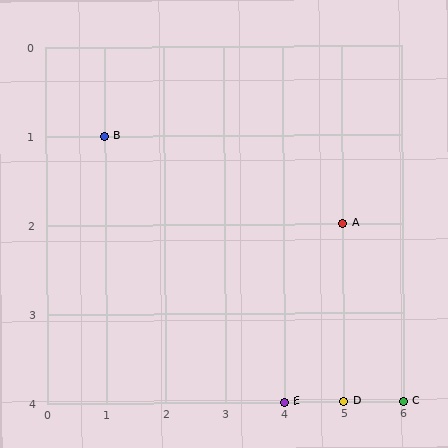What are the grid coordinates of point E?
Point E is at grid coordinates (4, 4).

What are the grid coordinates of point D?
Point D is at grid coordinates (5, 4).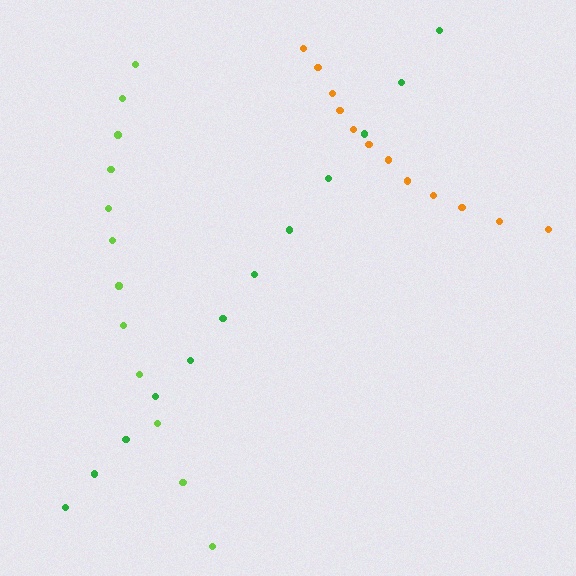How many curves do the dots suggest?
There are 3 distinct paths.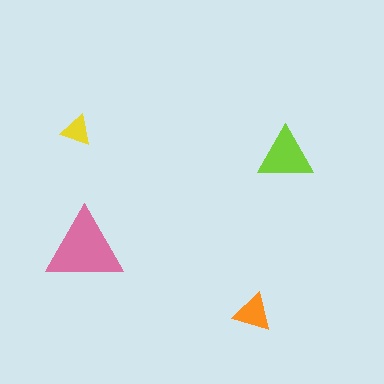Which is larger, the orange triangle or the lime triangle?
The lime one.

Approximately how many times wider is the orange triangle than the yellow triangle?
About 1.5 times wider.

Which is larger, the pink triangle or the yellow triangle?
The pink one.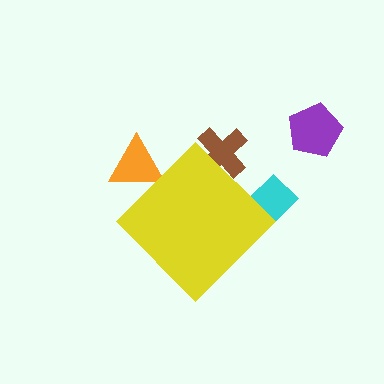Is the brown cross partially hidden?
Yes, the brown cross is partially hidden behind the yellow diamond.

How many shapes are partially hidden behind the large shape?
3 shapes are partially hidden.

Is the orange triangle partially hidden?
Yes, the orange triangle is partially hidden behind the yellow diamond.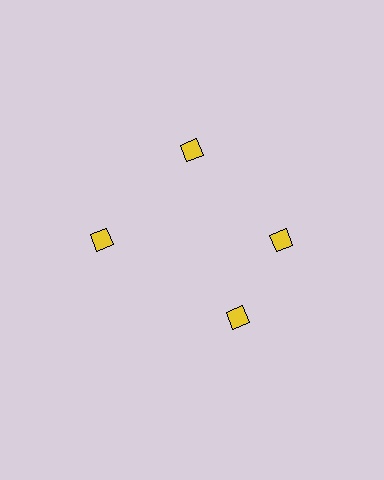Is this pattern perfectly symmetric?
No. The 4 yellow diamonds are arranged in a ring, but one element near the 6 o'clock position is rotated out of alignment along the ring, breaking the 4-fold rotational symmetry.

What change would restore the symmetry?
The symmetry would be restored by rotating it back into even spacing with its neighbors so that all 4 diamonds sit at equal angles and equal distance from the center.